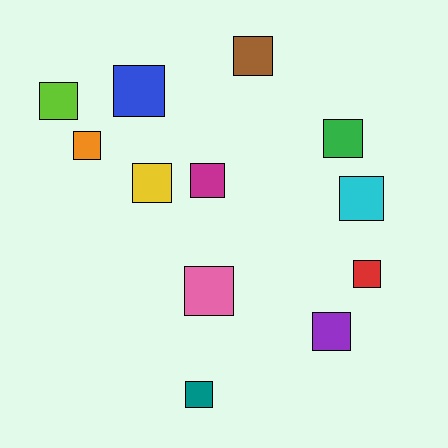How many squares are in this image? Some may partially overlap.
There are 12 squares.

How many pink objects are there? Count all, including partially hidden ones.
There is 1 pink object.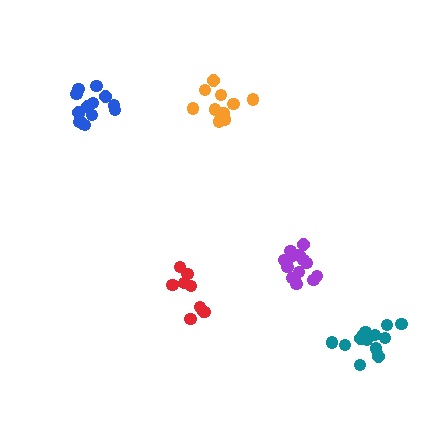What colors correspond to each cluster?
The clusters are colored: purple, red, orange, teal, blue.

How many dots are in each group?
Group 1: 14 dots, Group 2: 9 dots, Group 3: 10 dots, Group 4: 14 dots, Group 5: 14 dots (61 total).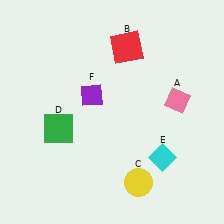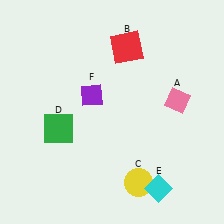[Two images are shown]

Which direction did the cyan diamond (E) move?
The cyan diamond (E) moved down.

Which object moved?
The cyan diamond (E) moved down.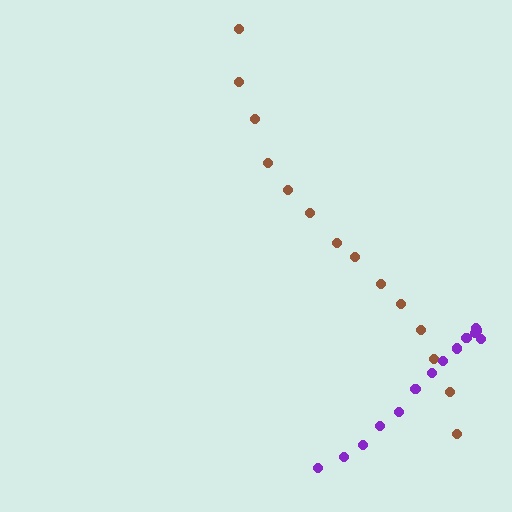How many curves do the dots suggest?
There are 2 distinct paths.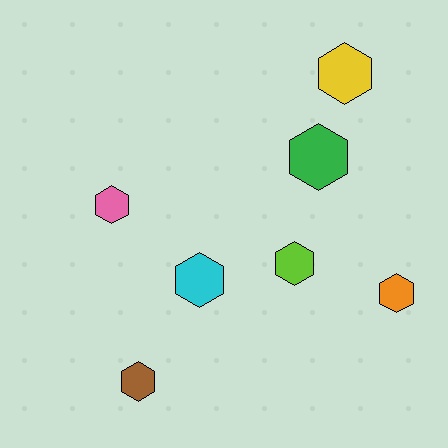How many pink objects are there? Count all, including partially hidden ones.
There is 1 pink object.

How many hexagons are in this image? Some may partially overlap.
There are 7 hexagons.